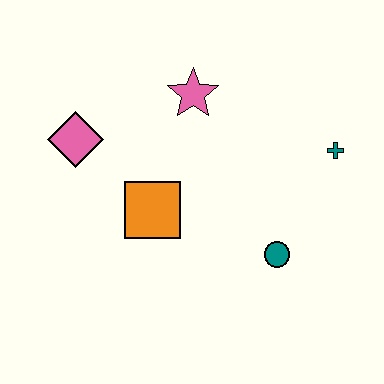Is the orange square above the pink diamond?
No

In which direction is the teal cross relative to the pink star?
The teal cross is to the right of the pink star.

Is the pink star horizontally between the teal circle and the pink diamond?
Yes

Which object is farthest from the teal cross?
The pink diamond is farthest from the teal cross.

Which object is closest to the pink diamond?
The orange square is closest to the pink diamond.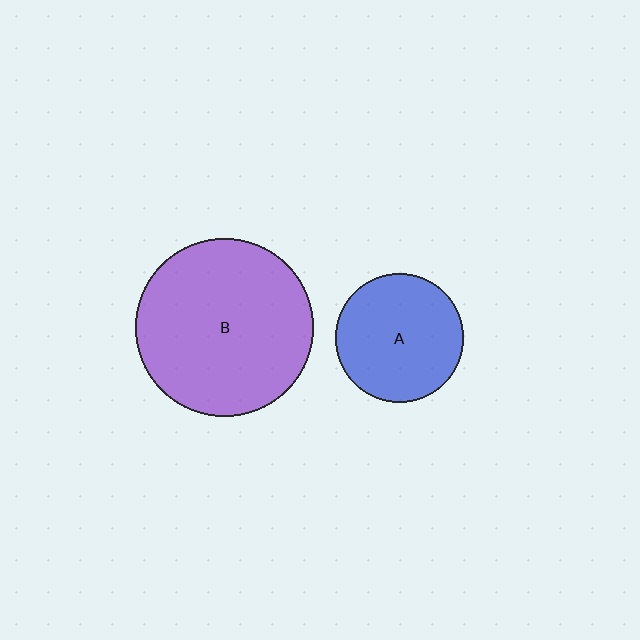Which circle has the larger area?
Circle B (purple).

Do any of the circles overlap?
No, none of the circles overlap.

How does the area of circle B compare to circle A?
Approximately 1.9 times.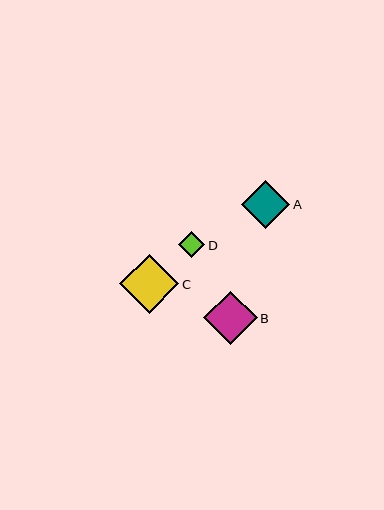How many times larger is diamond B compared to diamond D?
Diamond B is approximately 2.1 times the size of diamond D.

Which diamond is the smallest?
Diamond D is the smallest with a size of approximately 26 pixels.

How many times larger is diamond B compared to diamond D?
Diamond B is approximately 2.1 times the size of diamond D.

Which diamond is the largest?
Diamond C is the largest with a size of approximately 59 pixels.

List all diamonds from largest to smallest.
From largest to smallest: C, B, A, D.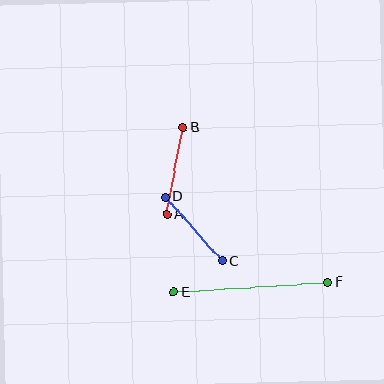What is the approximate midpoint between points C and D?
The midpoint is at approximately (194, 229) pixels.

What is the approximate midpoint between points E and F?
The midpoint is at approximately (251, 287) pixels.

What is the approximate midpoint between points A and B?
The midpoint is at approximately (175, 171) pixels.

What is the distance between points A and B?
The distance is approximately 89 pixels.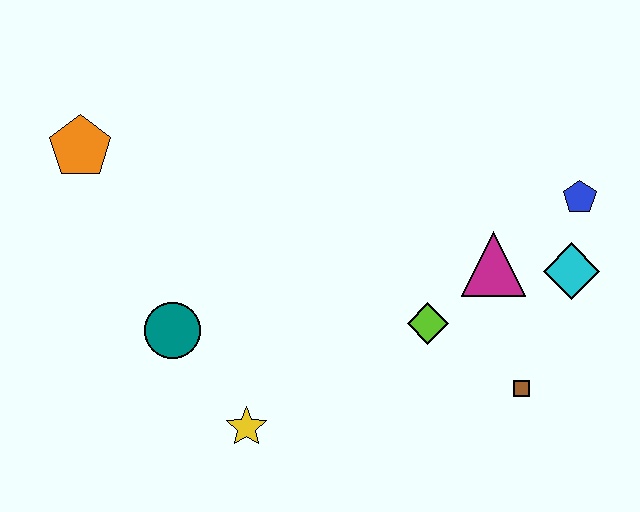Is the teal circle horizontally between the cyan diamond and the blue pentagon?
No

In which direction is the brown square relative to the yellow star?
The brown square is to the right of the yellow star.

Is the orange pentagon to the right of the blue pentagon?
No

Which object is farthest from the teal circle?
The blue pentagon is farthest from the teal circle.